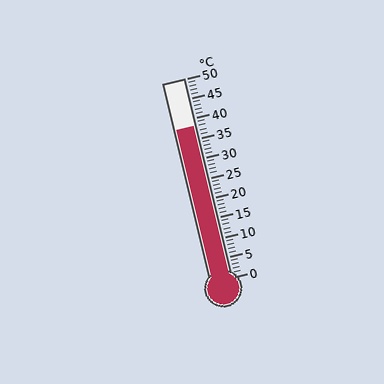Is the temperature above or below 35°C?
The temperature is above 35°C.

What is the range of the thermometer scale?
The thermometer scale ranges from 0°C to 50°C.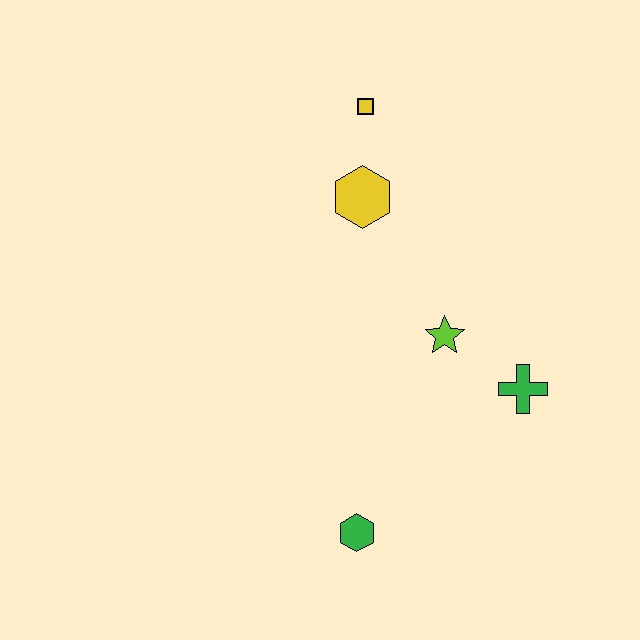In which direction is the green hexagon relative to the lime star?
The green hexagon is below the lime star.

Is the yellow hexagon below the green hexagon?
No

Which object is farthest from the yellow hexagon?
The green hexagon is farthest from the yellow hexagon.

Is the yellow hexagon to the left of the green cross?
Yes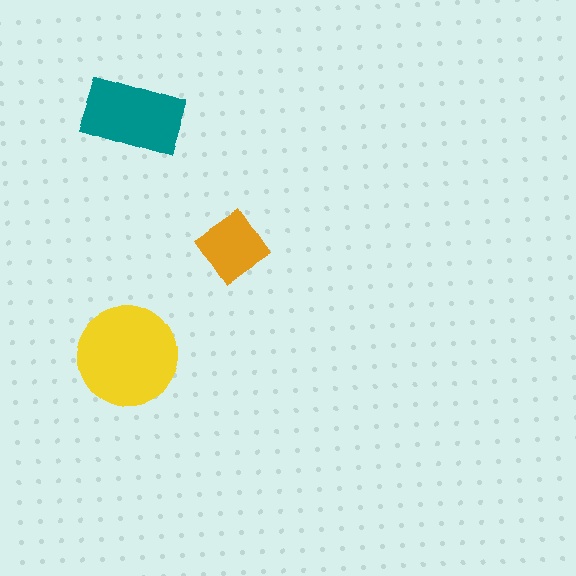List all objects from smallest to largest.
The orange diamond, the teal rectangle, the yellow circle.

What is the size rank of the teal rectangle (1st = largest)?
2nd.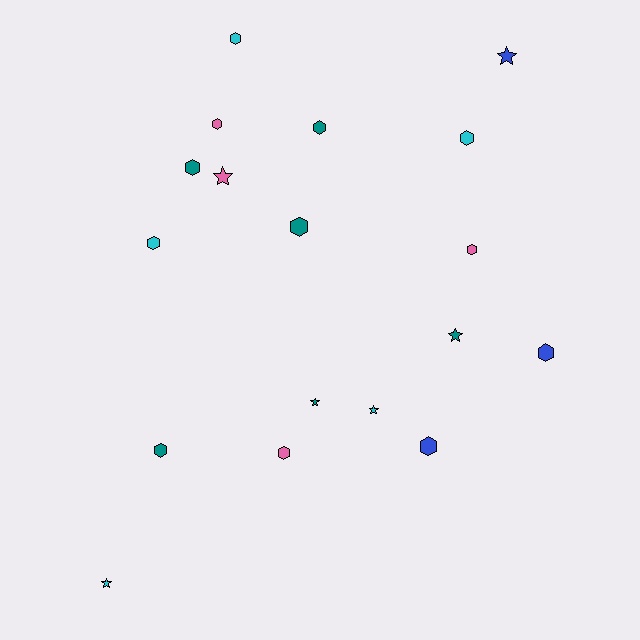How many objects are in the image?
There are 18 objects.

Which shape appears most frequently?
Hexagon, with 12 objects.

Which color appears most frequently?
Teal, with 6 objects.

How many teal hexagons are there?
There are 4 teal hexagons.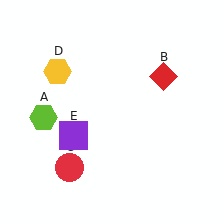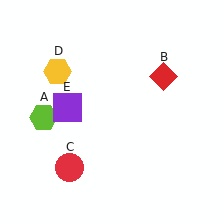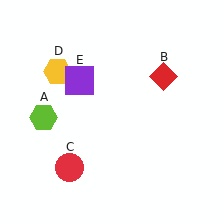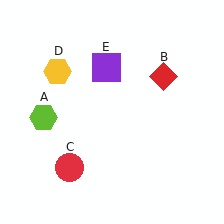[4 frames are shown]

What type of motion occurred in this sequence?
The purple square (object E) rotated clockwise around the center of the scene.